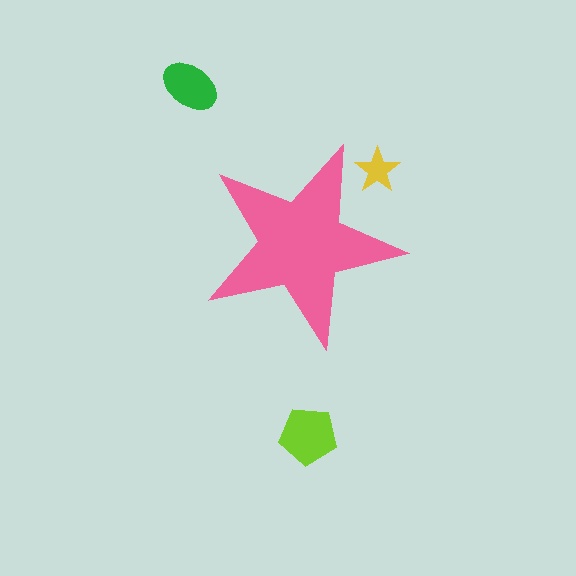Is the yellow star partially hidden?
Yes, the yellow star is partially hidden behind the pink star.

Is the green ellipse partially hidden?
No, the green ellipse is fully visible.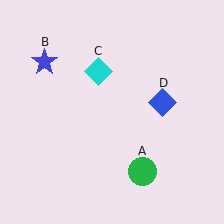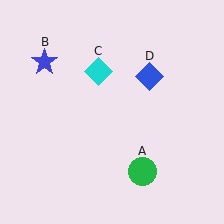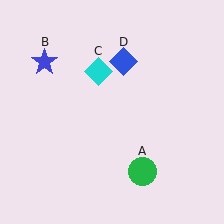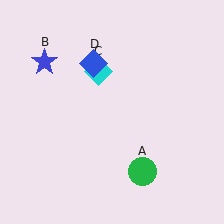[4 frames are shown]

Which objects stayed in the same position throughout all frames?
Green circle (object A) and blue star (object B) and cyan diamond (object C) remained stationary.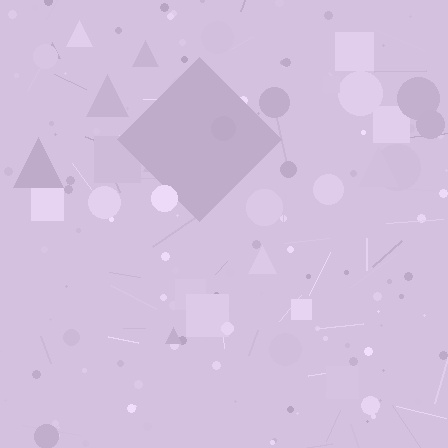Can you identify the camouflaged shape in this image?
The camouflaged shape is a diamond.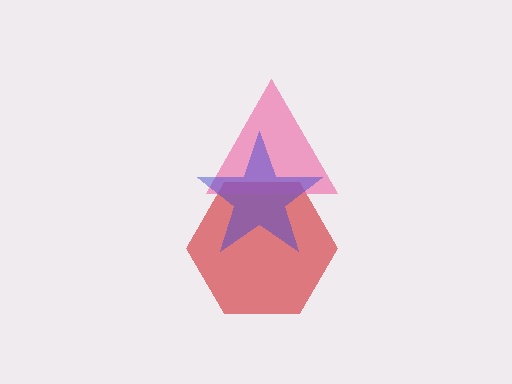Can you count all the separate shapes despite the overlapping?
Yes, there are 3 separate shapes.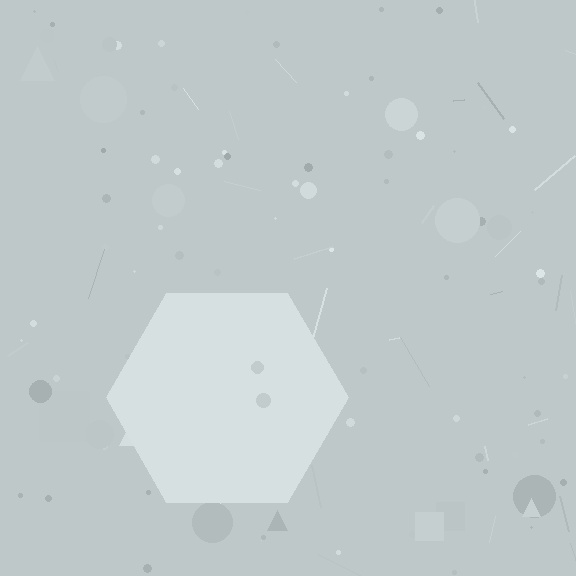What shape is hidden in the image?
A hexagon is hidden in the image.